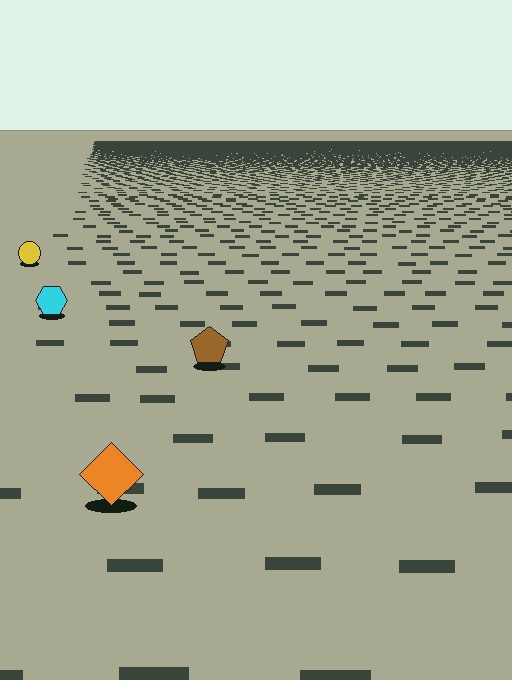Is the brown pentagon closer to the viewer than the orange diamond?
No. The orange diamond is closer — you can tell from the texture gradient: the ground texture is coarser near it.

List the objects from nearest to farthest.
From nearest to farthest: the orange diamond, the brown pentagon, the cyan hexagon, the yellow circle.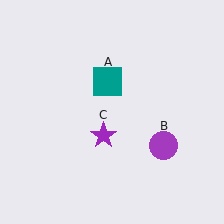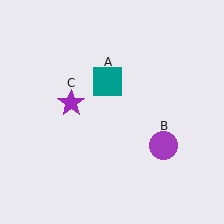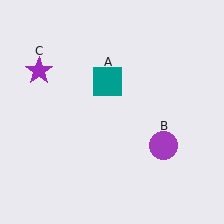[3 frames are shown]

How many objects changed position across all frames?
1 object changed position: purple star (object C).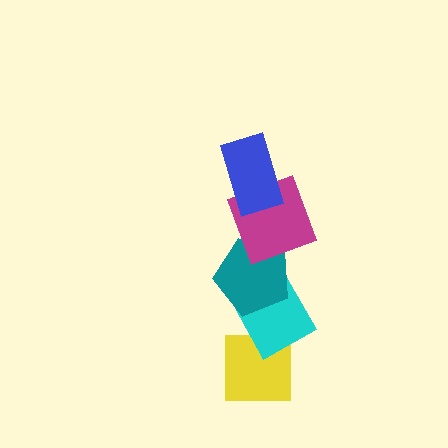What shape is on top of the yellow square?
The cyan diamond is on top of the yellow square.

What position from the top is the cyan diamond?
The cyan diamond is 4th from the top.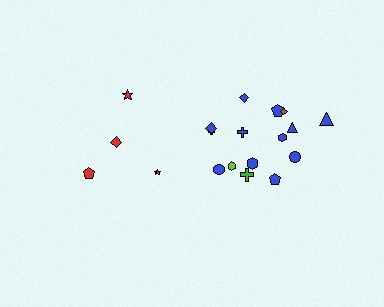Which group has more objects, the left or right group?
The right group.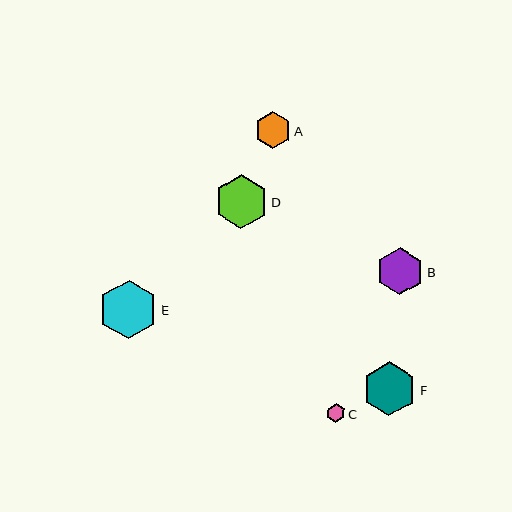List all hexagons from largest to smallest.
From largest to smallest: E, F, D, B, A, C.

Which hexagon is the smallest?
Hexagon C is the smallest with a size of approximately 19 pixels.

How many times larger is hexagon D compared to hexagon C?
Hexagon D is approximately 2.8 times the size of hexagon C.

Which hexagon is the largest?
Hexagon E is the largest with a size of approximately 59 pixels.